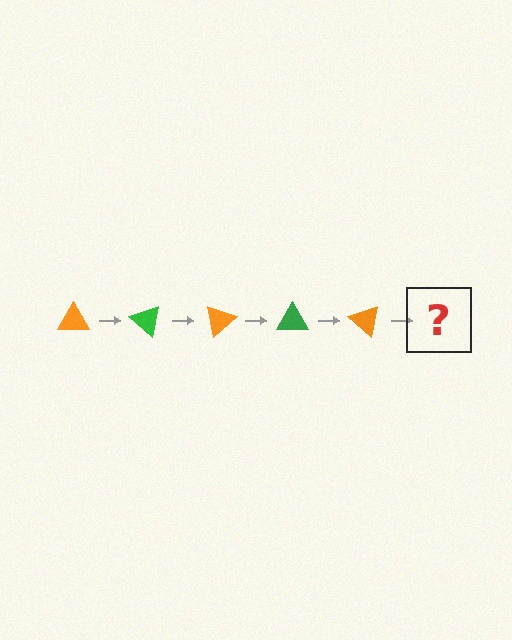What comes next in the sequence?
The next element should be a green triangle, rotated 200 degrees from the start.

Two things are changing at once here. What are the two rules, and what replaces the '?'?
The two rules are that it rotates 40 degrees each step and the color cycles through orange and green. The '?' should be a green triangle, rotated 200 degrees from the start.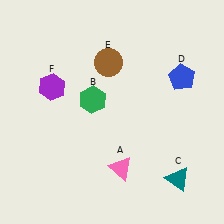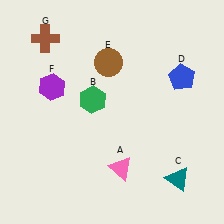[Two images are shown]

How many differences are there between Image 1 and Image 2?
There is 1 difference between the two images.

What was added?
A brown cross (G) was added in Image 2.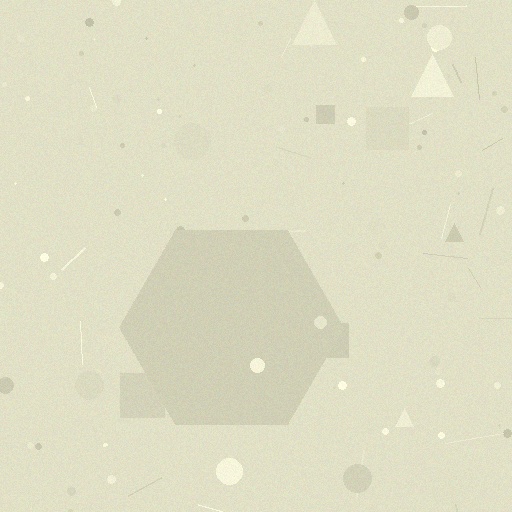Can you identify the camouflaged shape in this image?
The camouflaged shape is a hexagon.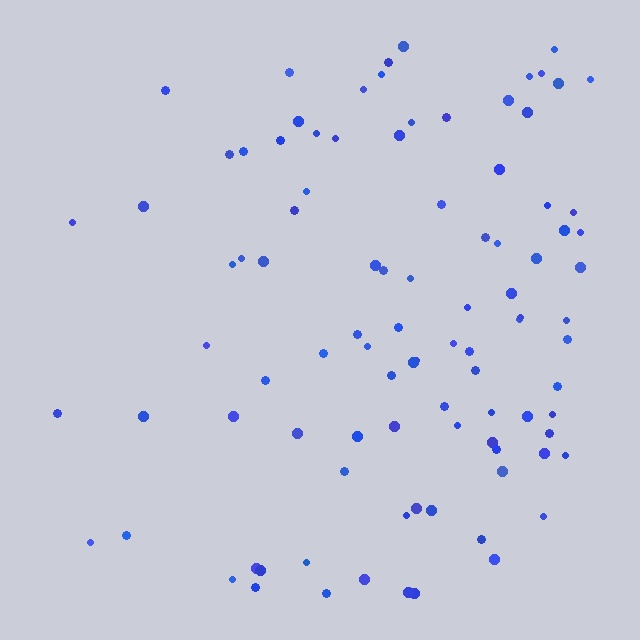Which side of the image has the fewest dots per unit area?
The left.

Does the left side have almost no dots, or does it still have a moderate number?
Still a moderate number, just noticeably fewer than the right.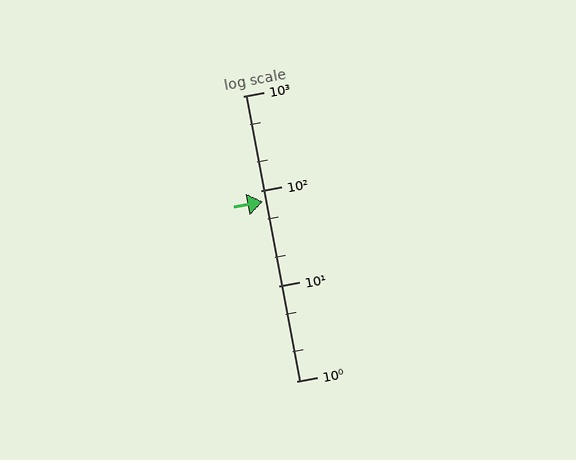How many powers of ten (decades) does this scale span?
The scale spans 3 decades, from 1 to 1000.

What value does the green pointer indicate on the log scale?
The pointer indicates approximately 77.